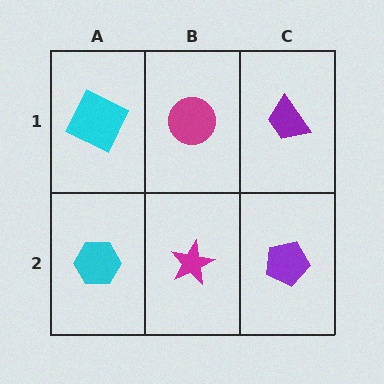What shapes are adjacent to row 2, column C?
A purple trapezoid (row 1, column C), a magenta star (row 2, column B).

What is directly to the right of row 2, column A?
A magenta star.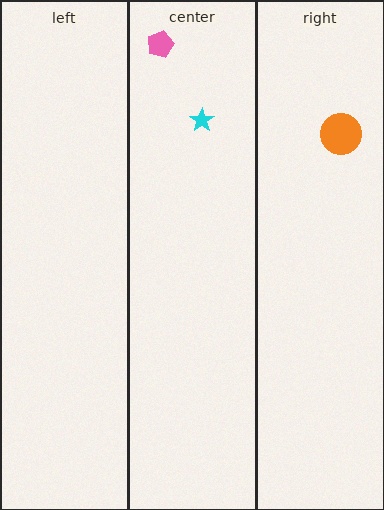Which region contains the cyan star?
The center region.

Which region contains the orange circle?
The right region.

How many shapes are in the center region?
2.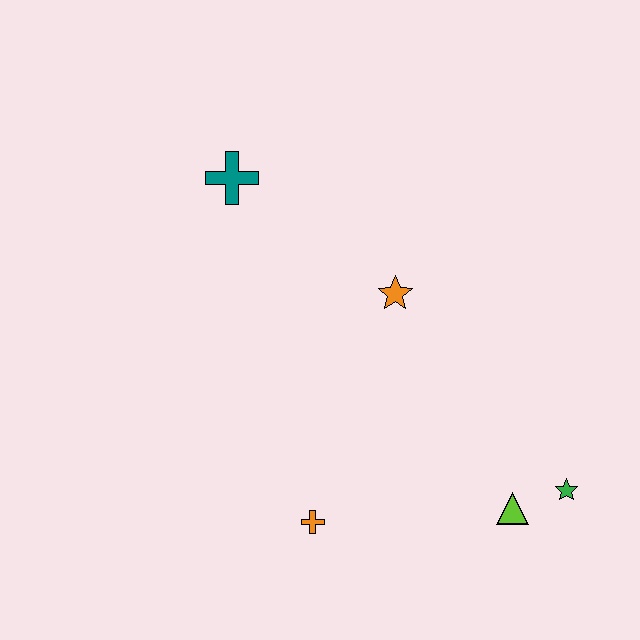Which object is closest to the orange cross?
The lime triangle is closest to the orange cross.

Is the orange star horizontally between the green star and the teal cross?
Yes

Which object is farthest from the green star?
The teal cross is farthest from the green star.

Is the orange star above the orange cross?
Yes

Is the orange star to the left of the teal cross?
No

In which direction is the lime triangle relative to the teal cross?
The lime triangle is below the teal cross.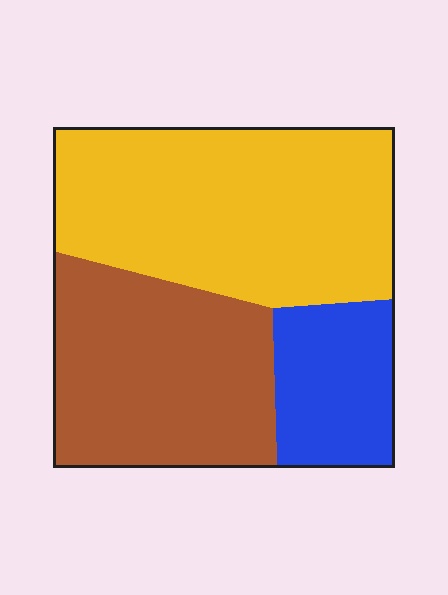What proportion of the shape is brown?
Brown takes up about three eighths (3/8) of the shape.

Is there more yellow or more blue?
Yellow.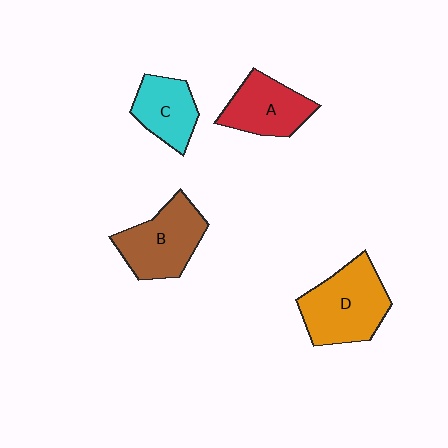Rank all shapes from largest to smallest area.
From largest to smallest: D (orange), B (brown), A (red), C (cyan).